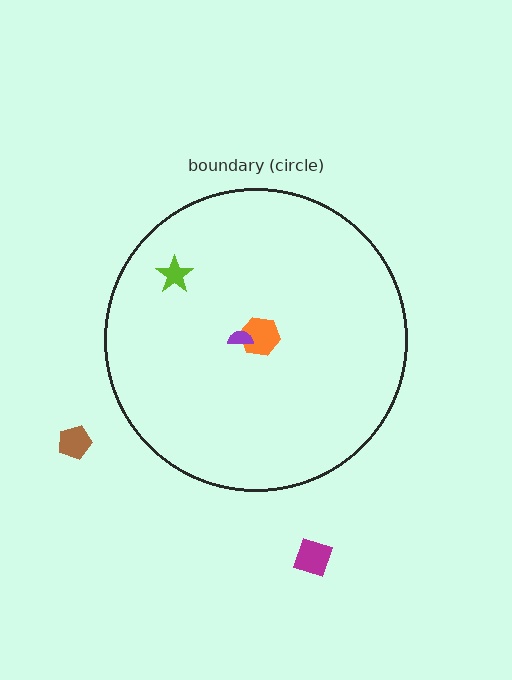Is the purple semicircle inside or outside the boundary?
Inside.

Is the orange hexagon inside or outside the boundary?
Inside.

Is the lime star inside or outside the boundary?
Inside.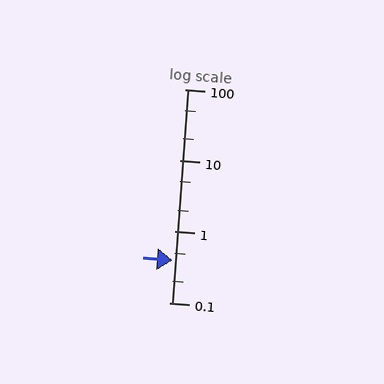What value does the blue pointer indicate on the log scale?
The pointer indicates approximately 0.4.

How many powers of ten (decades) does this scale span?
The scale spans 3 decades, from 0.1 to 100.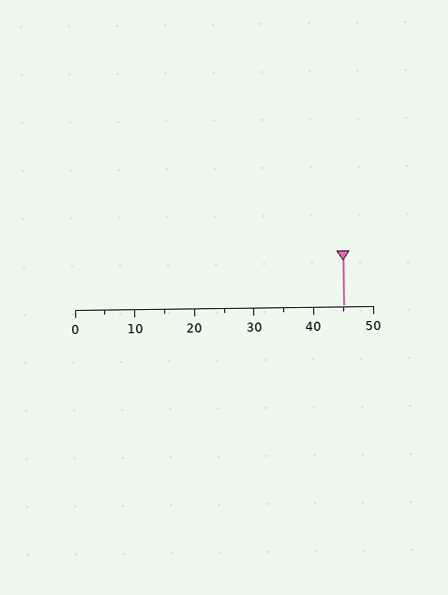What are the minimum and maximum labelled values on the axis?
The axis runs from 0 to 50.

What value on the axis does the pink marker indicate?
The marker indicates approximately 45.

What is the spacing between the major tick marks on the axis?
The major ticks are spaced 10 apart.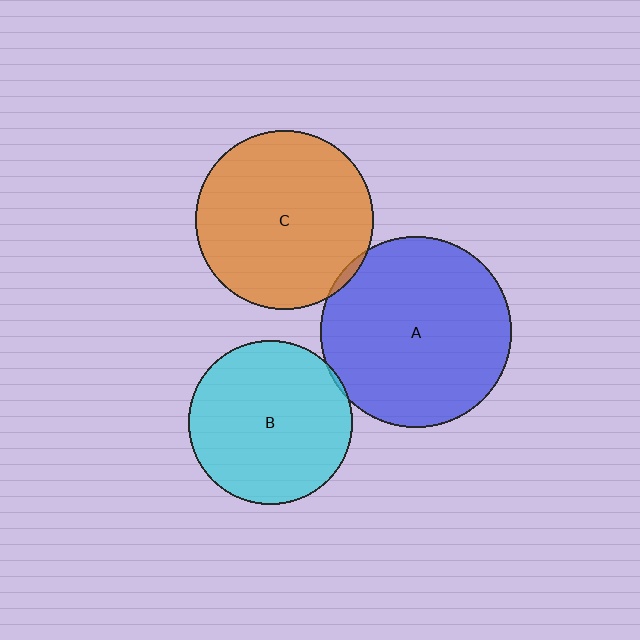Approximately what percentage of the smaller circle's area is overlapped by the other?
Approximately 5%.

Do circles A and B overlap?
Yes.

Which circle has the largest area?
Circle A (blue).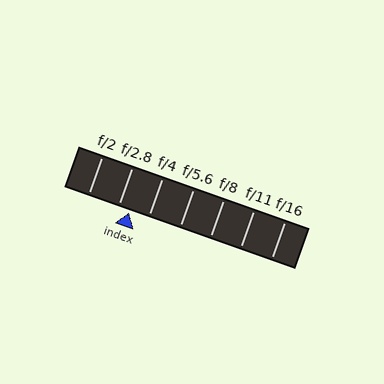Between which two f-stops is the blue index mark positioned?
The index mark is between f/2.8 and f/4.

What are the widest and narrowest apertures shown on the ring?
The widest aperture shown is f/2 and the narrowest is f/16.